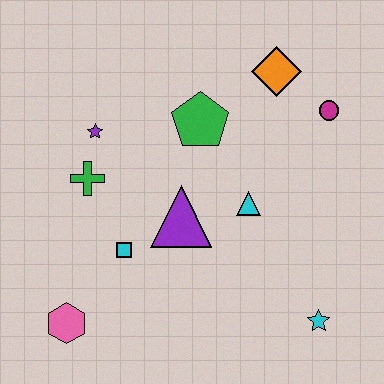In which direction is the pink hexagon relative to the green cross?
The pink hexagon is below the green cross.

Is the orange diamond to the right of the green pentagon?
Yes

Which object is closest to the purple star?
The green cross is closest to the purple star.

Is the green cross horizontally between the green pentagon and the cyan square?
No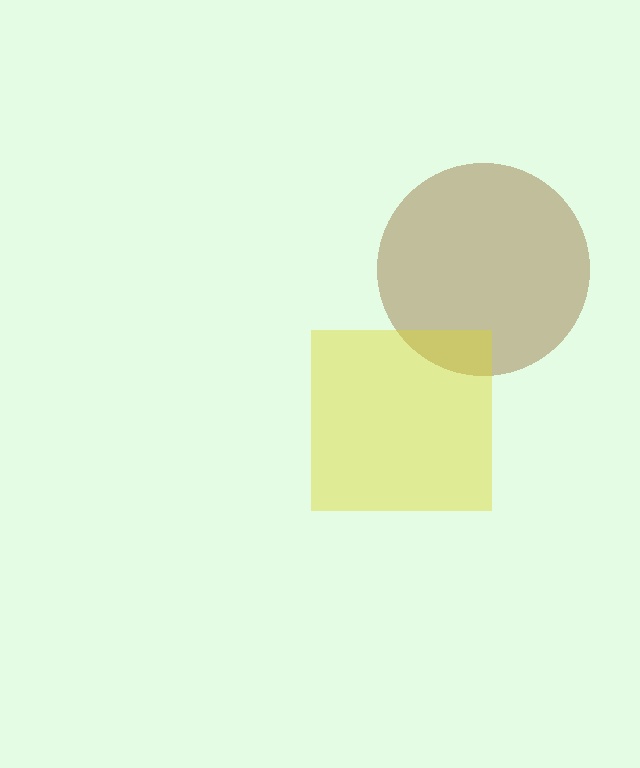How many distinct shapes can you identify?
There are 2 distinct shapes: a brown circle, a yellow square.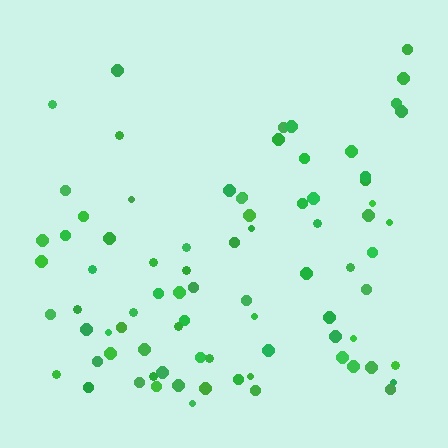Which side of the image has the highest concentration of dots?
The bottom.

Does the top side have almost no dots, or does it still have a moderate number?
Still a moderate number, just noticeably fewer than the bottom.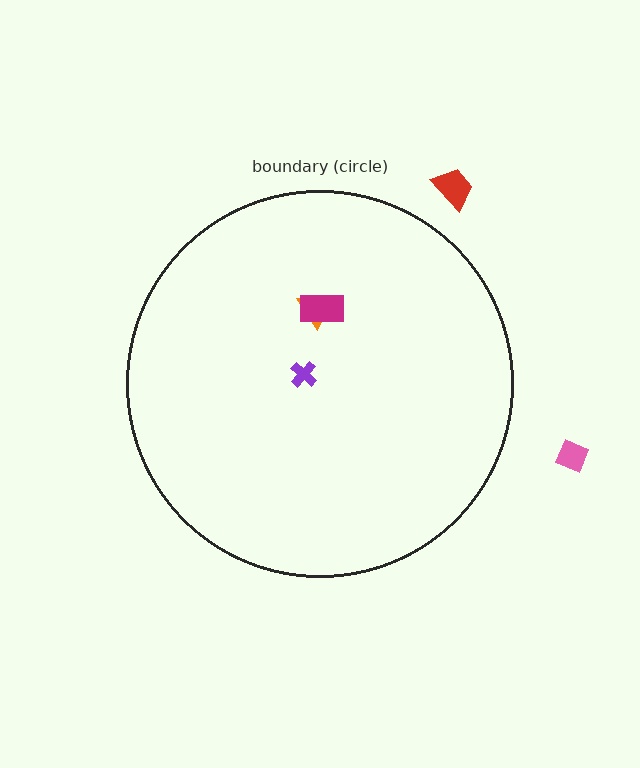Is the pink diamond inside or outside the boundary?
Outside.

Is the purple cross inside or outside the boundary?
Inside.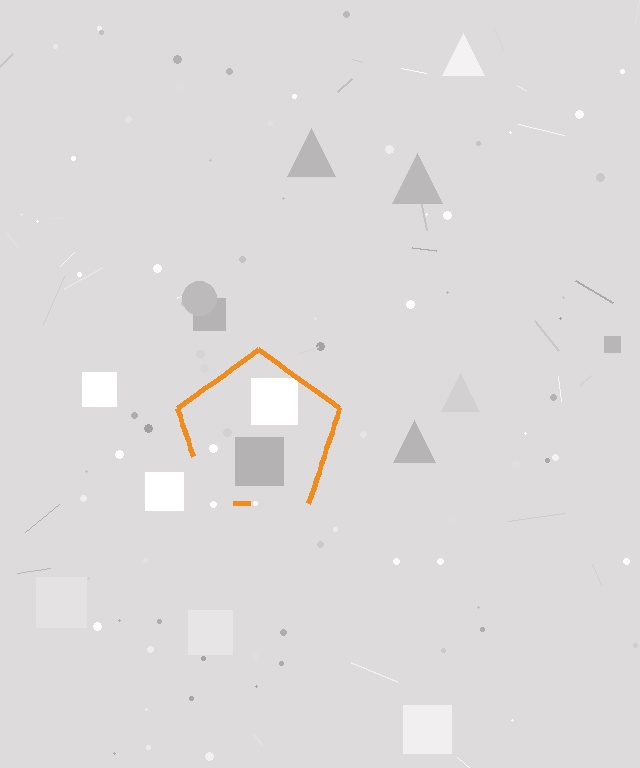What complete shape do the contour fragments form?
The contour fragments form a pentagon.